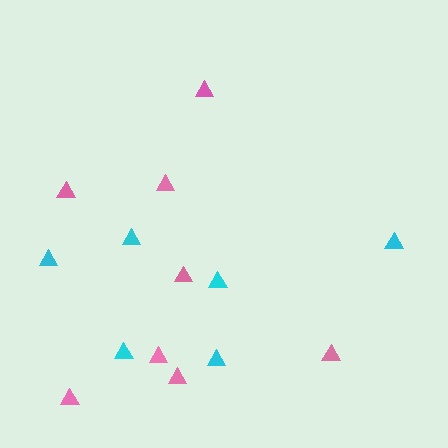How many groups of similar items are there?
There are 2 groups: one group of pink triangles (8) and one group of cyan triangles (6).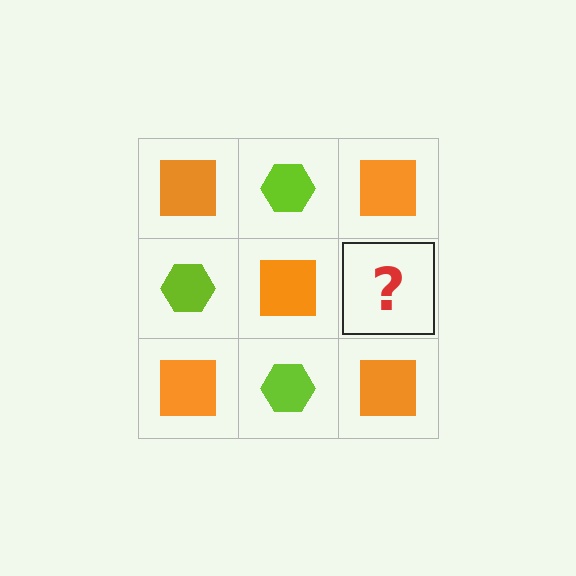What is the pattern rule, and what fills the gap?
The rule is that it alternates orange square and lime hexagon in a checkerboard pattern. The gap should be filled with a lime hexagon.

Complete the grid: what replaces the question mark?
The question mark should be replaced with a lime hexagon.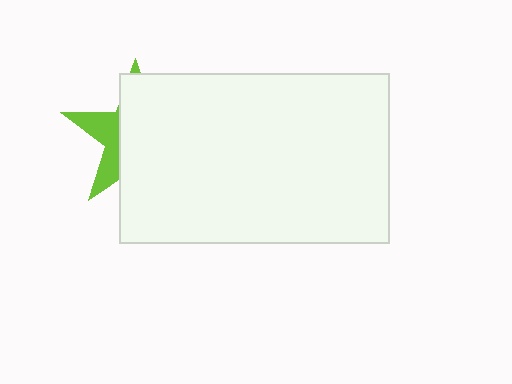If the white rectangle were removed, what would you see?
You would see the complete lime star.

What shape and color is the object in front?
The object in front is a white rectangle.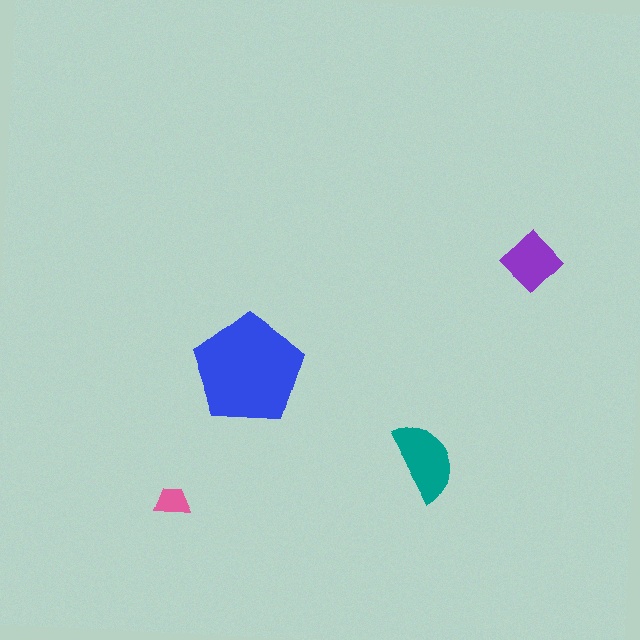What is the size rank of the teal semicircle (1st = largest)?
2nd.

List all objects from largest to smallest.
The blue pentagon, the teal semicircle, the purple diamond, the pink trapezoid.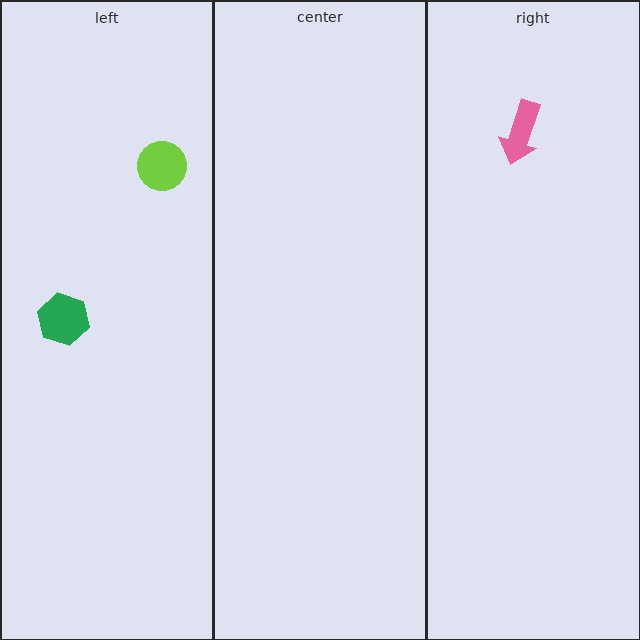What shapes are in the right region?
The pink arrow.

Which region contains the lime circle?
The left region.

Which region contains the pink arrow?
The right region.